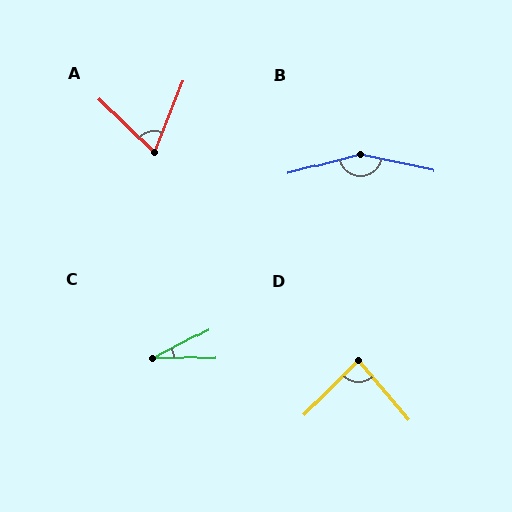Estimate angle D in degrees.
Approximately 85 degrees.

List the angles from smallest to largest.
C (26°), A (68°), D (85°), B (153°).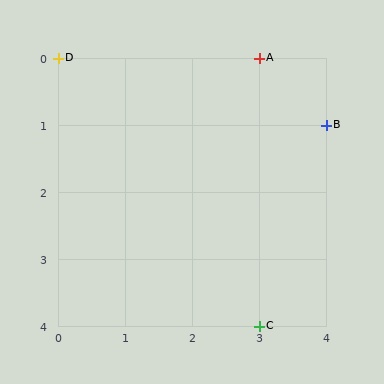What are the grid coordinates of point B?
Point B is at grid coordinates (4, 1).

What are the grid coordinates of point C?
Point C is at grid coordinates (3, 4).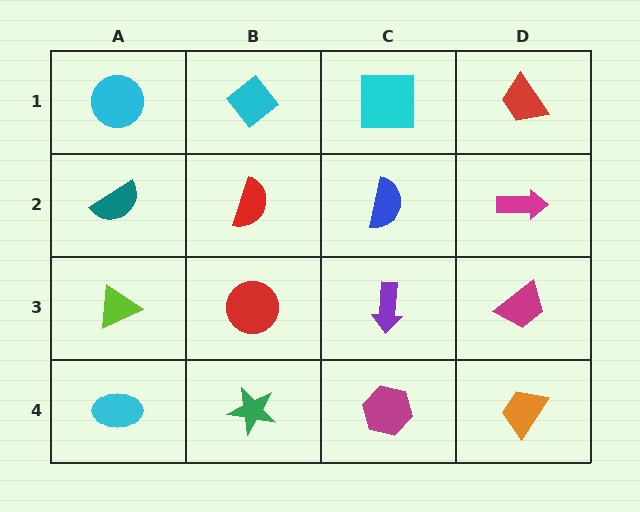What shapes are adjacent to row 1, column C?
A blue semicircle (row 2, column C), a cyan diamond (row 1, column B), a red trapezoid (row 1, column D).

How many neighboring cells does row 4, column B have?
3.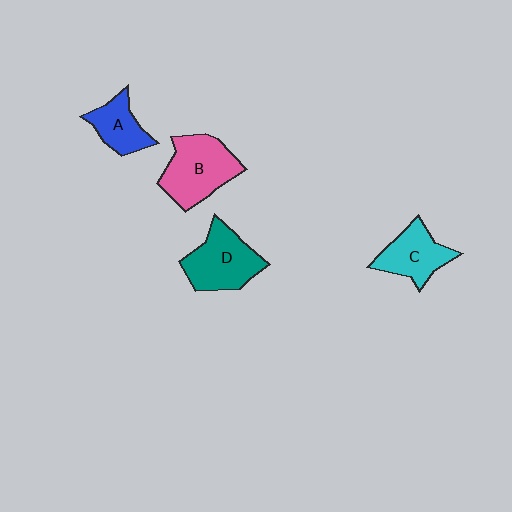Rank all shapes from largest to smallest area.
From largest to smallest: B (pink), D (teal), C (cyan), A (blue).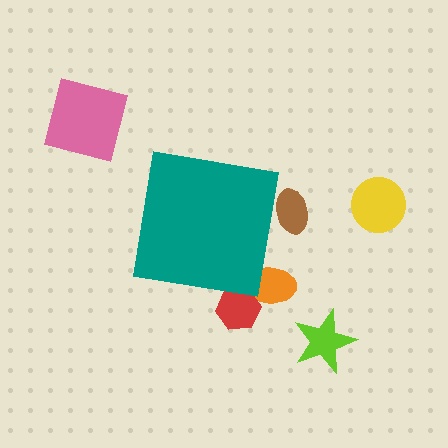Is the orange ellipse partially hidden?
Yes, the orange ellipse is partially hidden behind the teal square.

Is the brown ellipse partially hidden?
Yes, the brown ellipse is partially hidden behind the teal square.